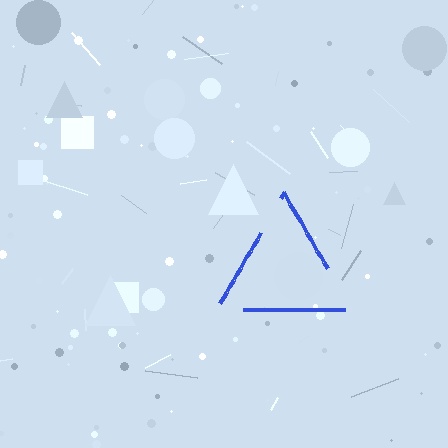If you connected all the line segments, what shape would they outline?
They would outline a triangle.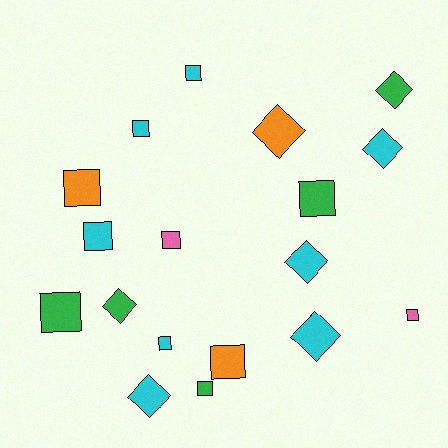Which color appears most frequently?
Cyan, with 8 objects.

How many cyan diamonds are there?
There are 4 cyan diamonds.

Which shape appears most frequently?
Square, with 11 objects.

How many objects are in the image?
There are 18 objects.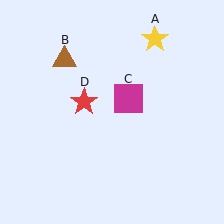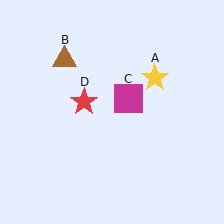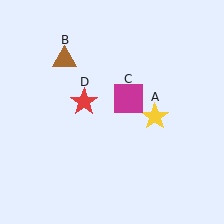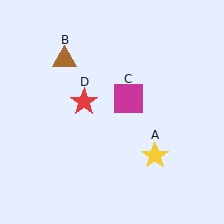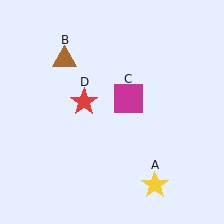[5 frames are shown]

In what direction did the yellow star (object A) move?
The yellow star (object A) moved down.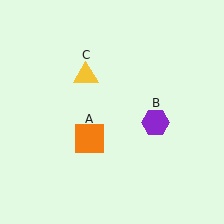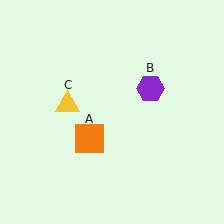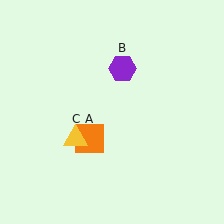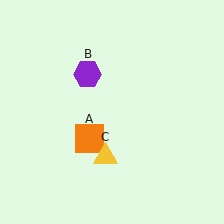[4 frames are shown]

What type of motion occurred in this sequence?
The purple hexagon (object B), yellow triangle (object C) rotated counterclockwise around the center of the scene.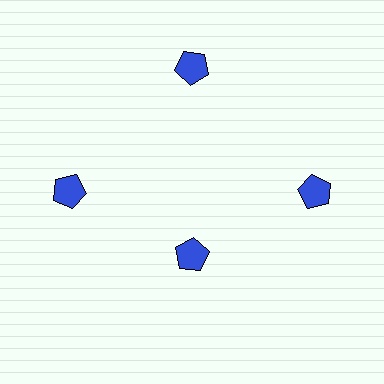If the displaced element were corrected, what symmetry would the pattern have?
It would have 4-fold rotational symmetry — the pattern would map onto itself every 90 degrees.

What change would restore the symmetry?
The symmetry would be restored by moving it outward, back onto the ring so that all 4 pentagons sit at equal angles and equal distance from the center.